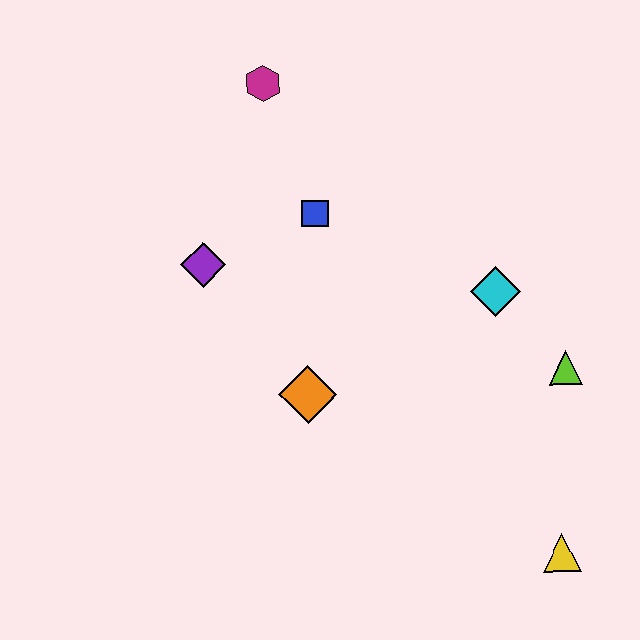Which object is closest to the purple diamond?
The blue square is closest to the purple diamond.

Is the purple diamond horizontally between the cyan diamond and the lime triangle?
No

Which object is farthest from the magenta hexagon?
The yellow triangle is farthest from the magenta hexagon.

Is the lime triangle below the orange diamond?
No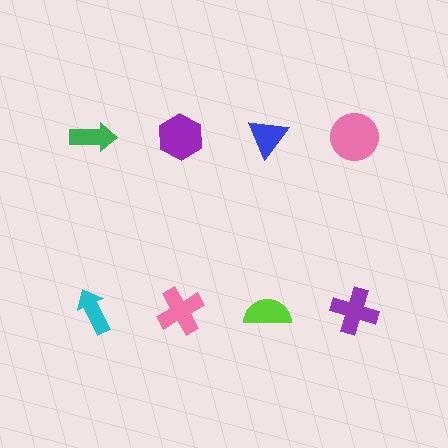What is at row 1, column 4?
A pink circle.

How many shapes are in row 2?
4 shapes.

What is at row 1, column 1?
A green arrow.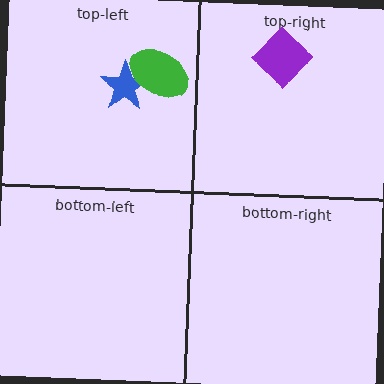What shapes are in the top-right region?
The purple diamond.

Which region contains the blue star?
The top-left region.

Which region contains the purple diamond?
The top-right region.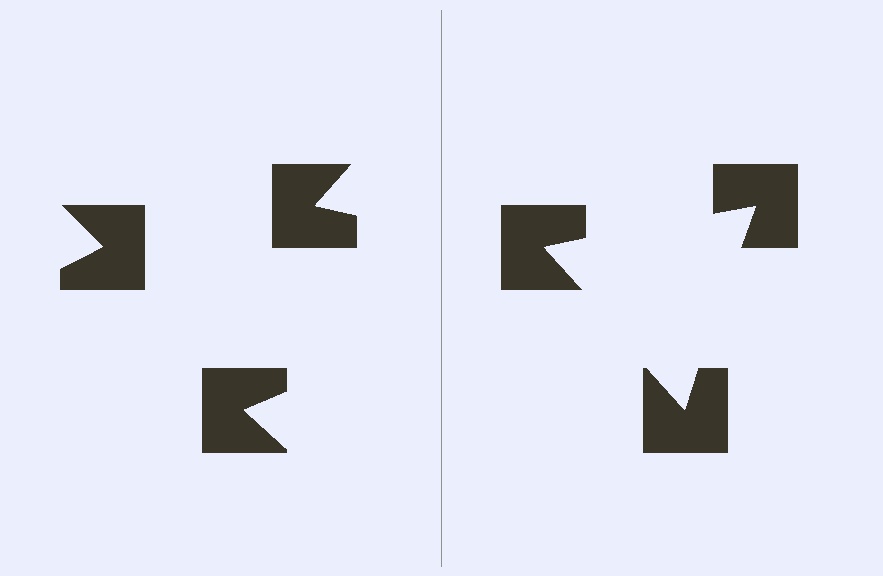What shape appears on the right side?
An illusory triangle.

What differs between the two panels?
The notched squares are positioned identically on both sides; only the wedge orientations differ. On the right they align to a triangle; on the left they are misaligned.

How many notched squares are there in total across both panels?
6 — 3 on each side.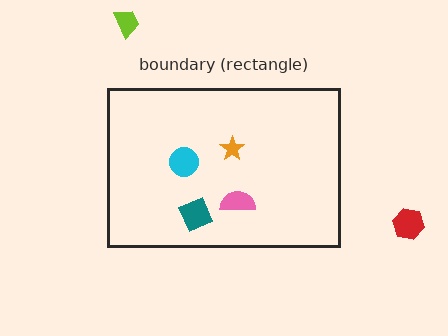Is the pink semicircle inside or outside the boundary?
Inside.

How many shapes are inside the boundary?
4 inside, 2 outside.